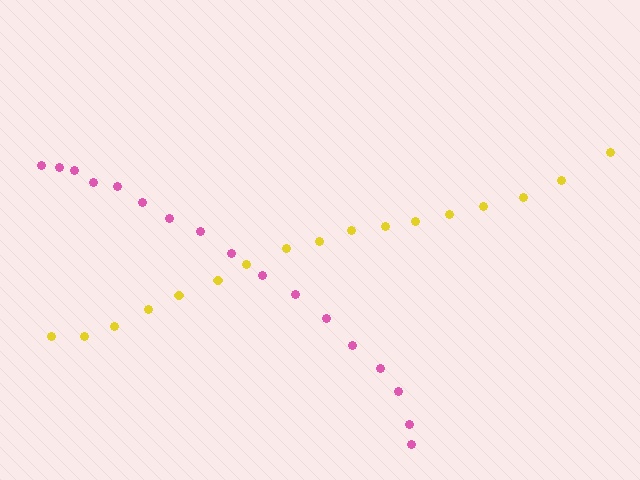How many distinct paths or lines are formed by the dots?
There are 2 distinct paths.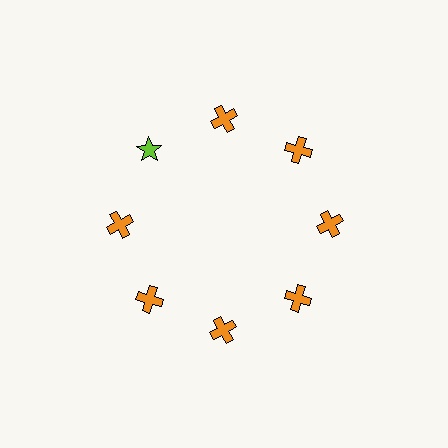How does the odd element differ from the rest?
It differs in both color (lime instead of orange) and shape (star instead of cross).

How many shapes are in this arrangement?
There are 8 shapes arranged in a ring pattern.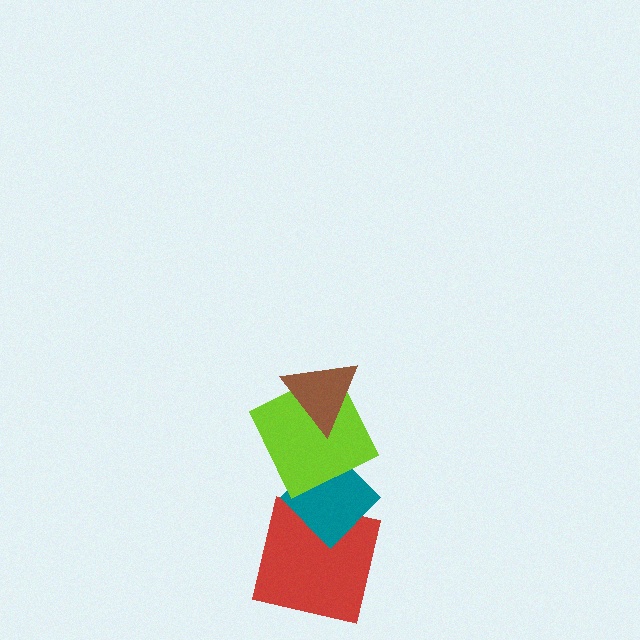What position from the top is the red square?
The red square is 4th from the top.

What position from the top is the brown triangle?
The brown triangle is 1st from the top.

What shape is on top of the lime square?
The brown triangle is on top of the lime square.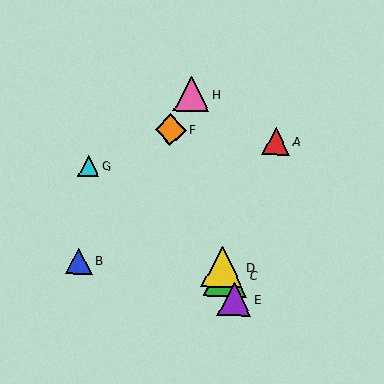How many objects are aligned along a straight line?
4 objects (C, D, E, F) are aligned along a straight line.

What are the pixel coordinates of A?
Object A is at (276, 141).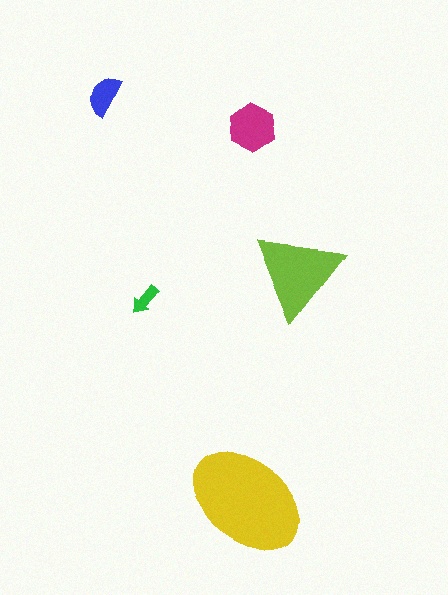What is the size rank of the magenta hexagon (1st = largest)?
3rd.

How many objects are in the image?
There are 5 objects in the image.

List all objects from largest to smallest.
The yellow ellipse, the lime triangle, the magenta hexagon, the blue semicircle, the green arrow.